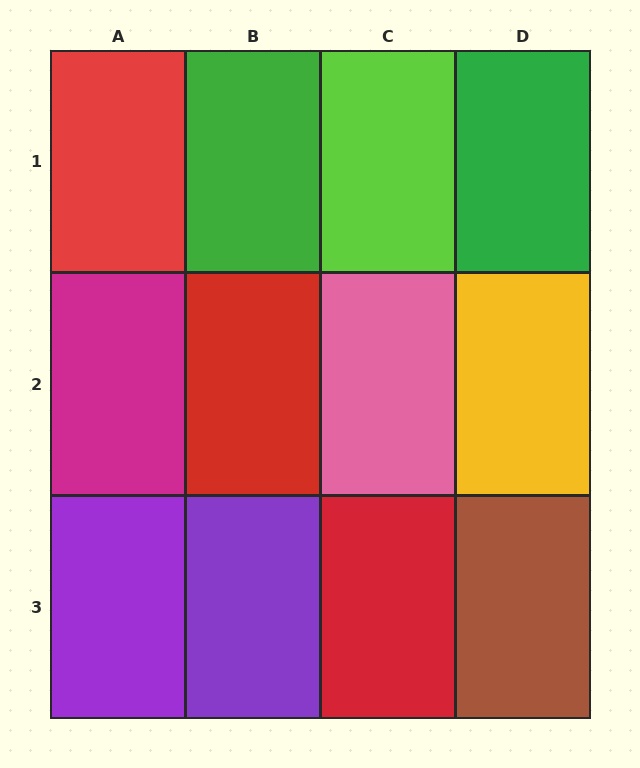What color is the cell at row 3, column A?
Purple.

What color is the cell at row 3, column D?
Brown.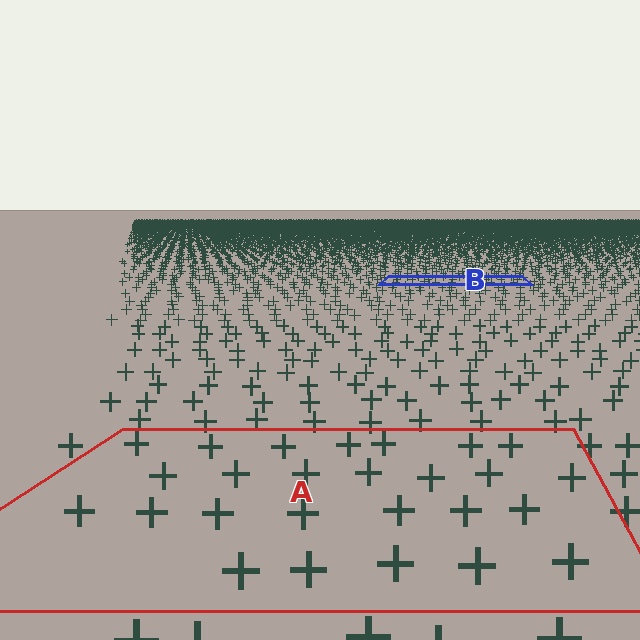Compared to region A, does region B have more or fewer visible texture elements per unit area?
Region B has more texture elements per unit area — they are packed more densely because it is farther away.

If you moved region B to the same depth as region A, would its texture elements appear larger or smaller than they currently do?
They would appear larger. At a closer depth, the same texture elements are projected at a bigger on-screen size.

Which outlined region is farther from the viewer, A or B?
Region B is farther from the viewer — the texture elements inside it appear smaller and more densely packed.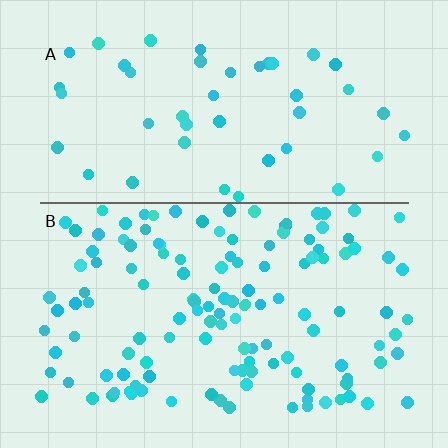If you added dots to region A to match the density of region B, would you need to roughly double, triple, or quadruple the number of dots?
Approximately triple.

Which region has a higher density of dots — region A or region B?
B (the bottom).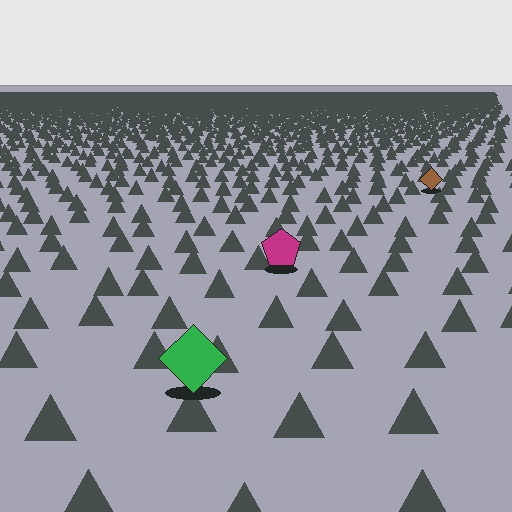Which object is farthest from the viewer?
The brown diamond is farthest from the viewer. It appears smaller and the ground texture around it is denser.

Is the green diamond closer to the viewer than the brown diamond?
Yes. The green diamond is closer — you can tell from the texture gradient: the ground texture is coarser near it.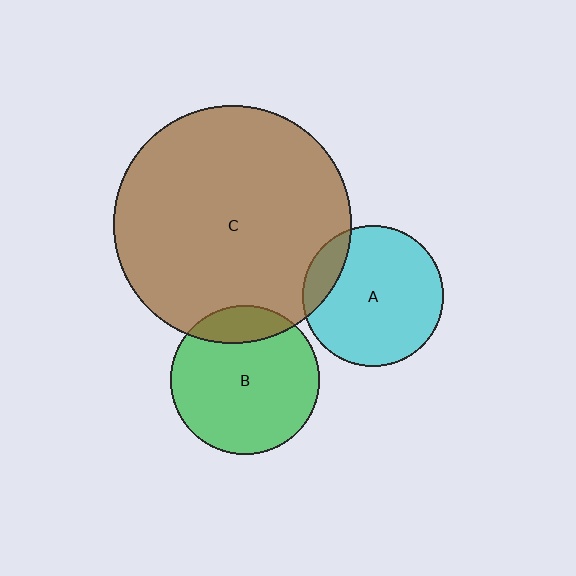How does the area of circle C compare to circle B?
Approximately 2.5 times.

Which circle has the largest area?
Circle C (brown).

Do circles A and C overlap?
Yes.